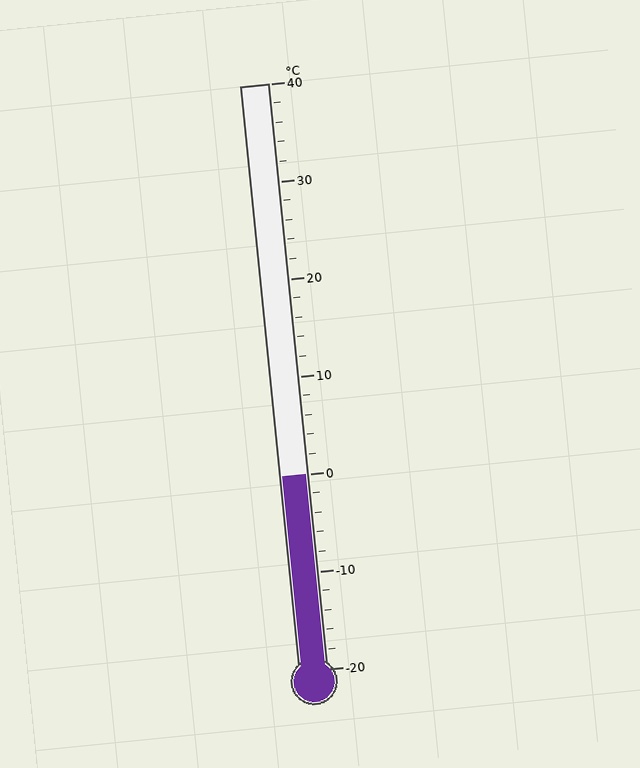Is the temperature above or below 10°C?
The temperature is below 10°C.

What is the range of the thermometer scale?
The thermometer scale ranges from -20°C to 40°C.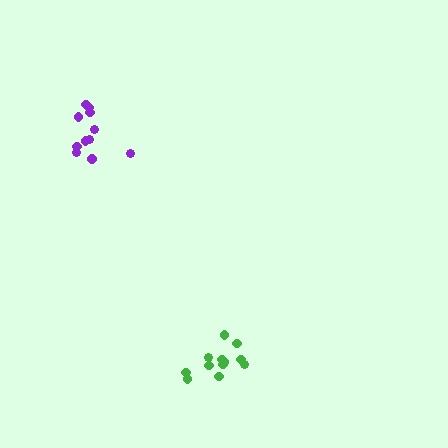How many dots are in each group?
Group 1: 12 dots, Group 2: 11 dots (23 total).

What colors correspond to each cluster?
The clusters are colored: green, purple.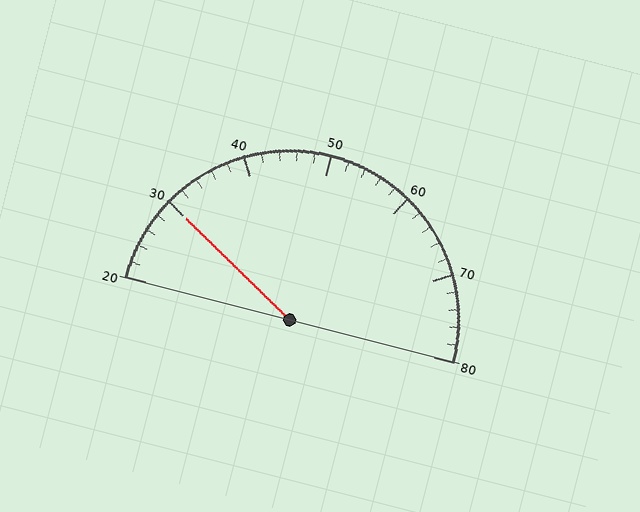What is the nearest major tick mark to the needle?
The nearest major tick mark is 30.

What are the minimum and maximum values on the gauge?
The gauge ranges from 20 to 80.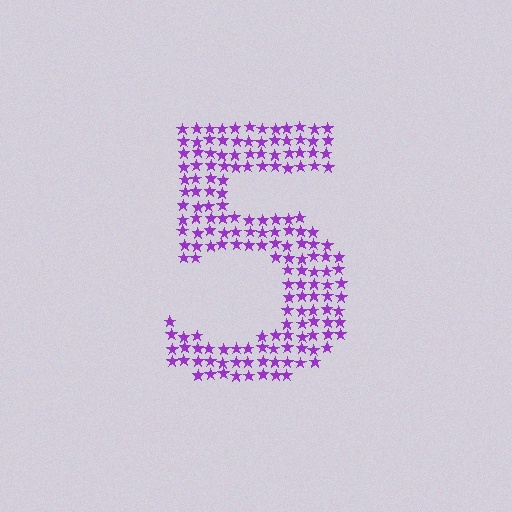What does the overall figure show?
The overall figure shows the digit 5.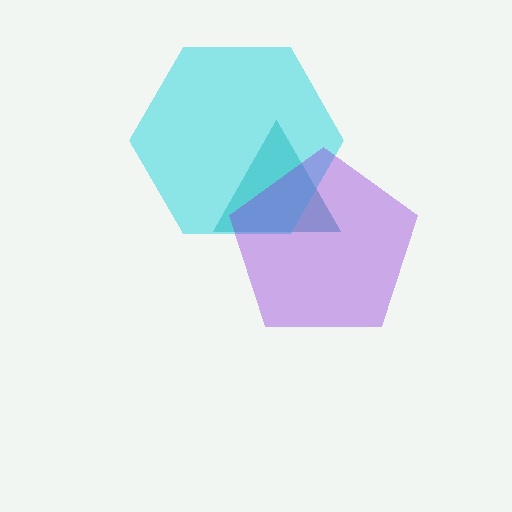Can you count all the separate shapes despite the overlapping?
Yes, there are 3 separate shapes.